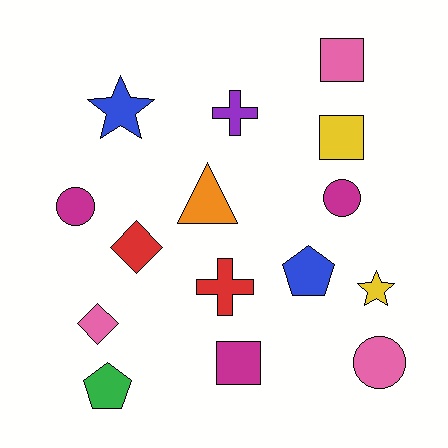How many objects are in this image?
There are 15 objects.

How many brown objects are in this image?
There are no brown objects.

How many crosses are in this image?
There are 2 crosses.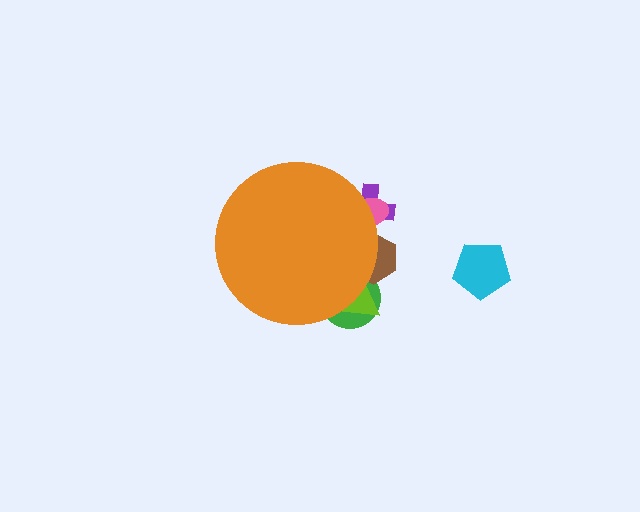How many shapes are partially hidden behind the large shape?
5 shapes are partially hidden.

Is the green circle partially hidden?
Yes, the green circle is partially hidden behind the orange circle.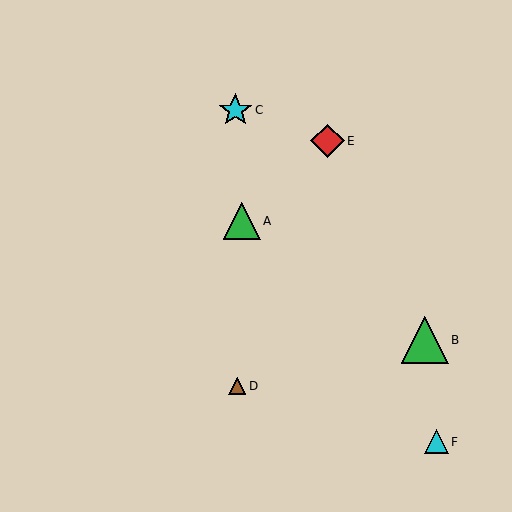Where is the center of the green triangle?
The center of the green triangle is at (242, 221).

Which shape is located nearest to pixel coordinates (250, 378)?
The brown triangle (labeled D) at (237, 386) is nearest to that location.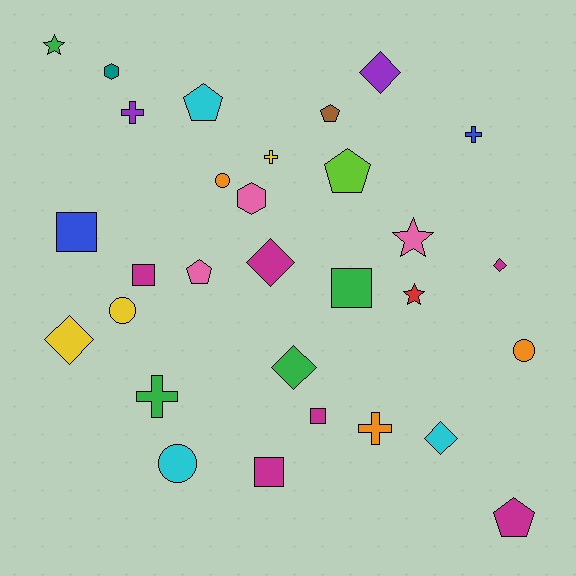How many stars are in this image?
There are 3 stars.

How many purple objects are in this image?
There are 2 purple objects.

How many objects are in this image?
There are 30 objects.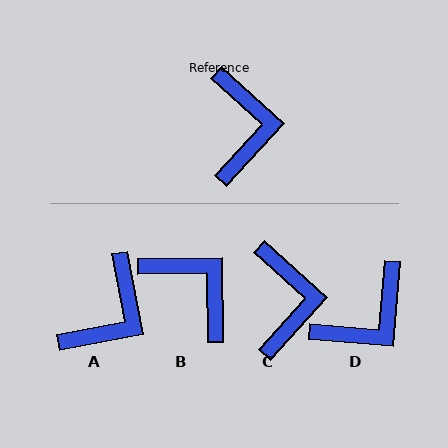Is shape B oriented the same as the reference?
No, it is off by about 43 degrees.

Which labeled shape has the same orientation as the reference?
C.